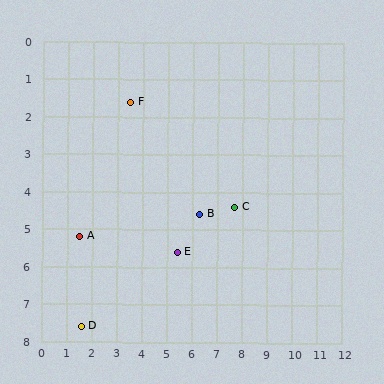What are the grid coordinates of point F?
Point F is at approximately (3.5, 1.6).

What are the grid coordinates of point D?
Point D is at approximately (1.6, 7.6).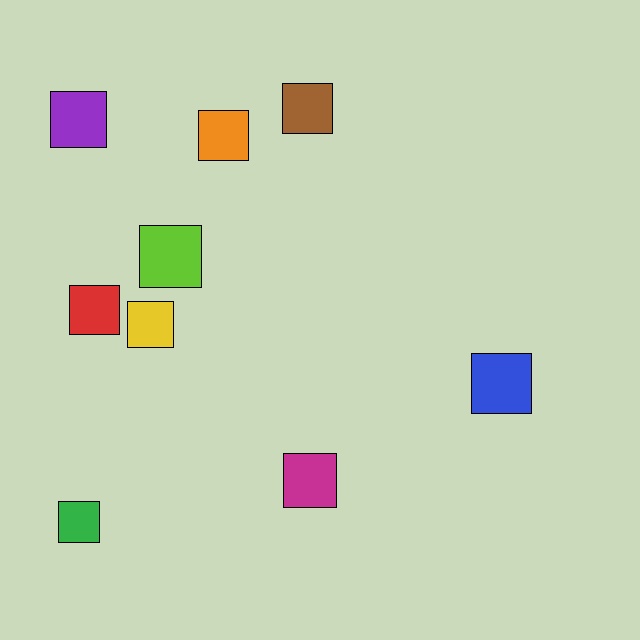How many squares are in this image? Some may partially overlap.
There are 9 squares.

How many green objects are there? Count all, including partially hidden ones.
There is 1 green object.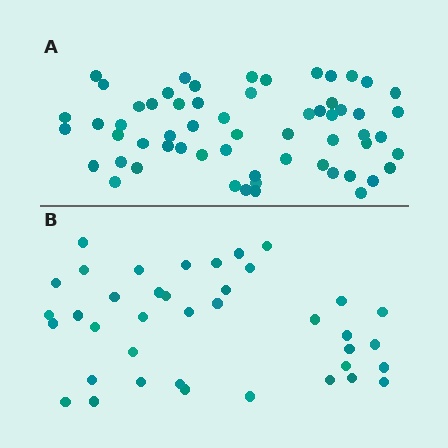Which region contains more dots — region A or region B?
Region A (the top region) has more dots.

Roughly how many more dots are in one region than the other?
Region A has approximately 20 more dots than region B.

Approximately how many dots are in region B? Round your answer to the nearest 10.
About 40 dots. (The exact count is 39, which rounds to 40.)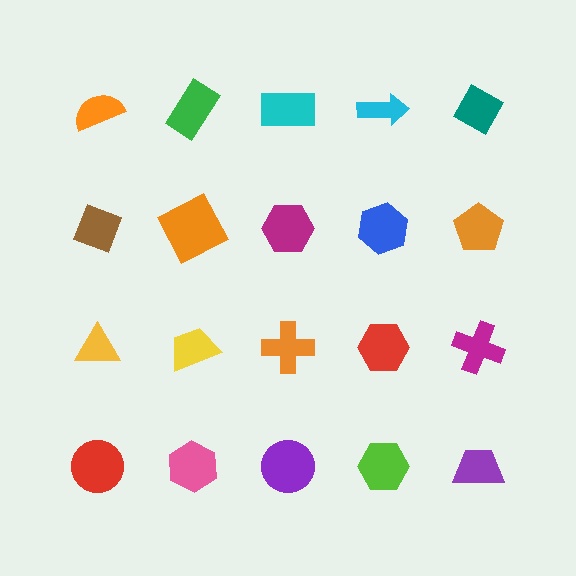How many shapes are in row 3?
5 shapes.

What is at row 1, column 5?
A teal diamond.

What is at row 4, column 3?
A purple circle.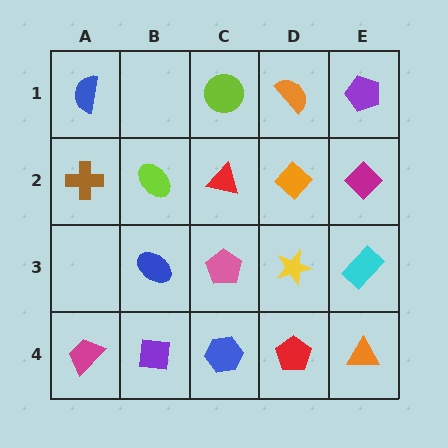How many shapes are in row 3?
4 shapes.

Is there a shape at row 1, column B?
No, that cell is empty.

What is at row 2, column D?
An orange diamond.